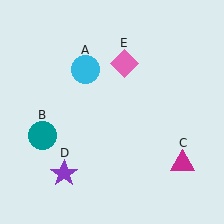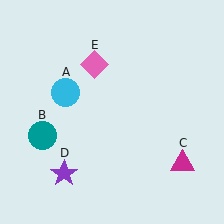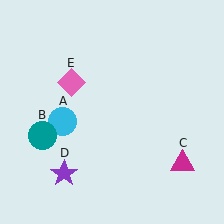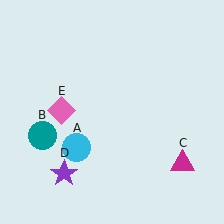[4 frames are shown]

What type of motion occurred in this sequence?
The cyan circle (object A), pink diamond (object E) rotated counterclockwise around the center of the scene.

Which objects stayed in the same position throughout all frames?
Teal circle (object B) and magenta triangle (object C) and purple star (object D) remained stationary.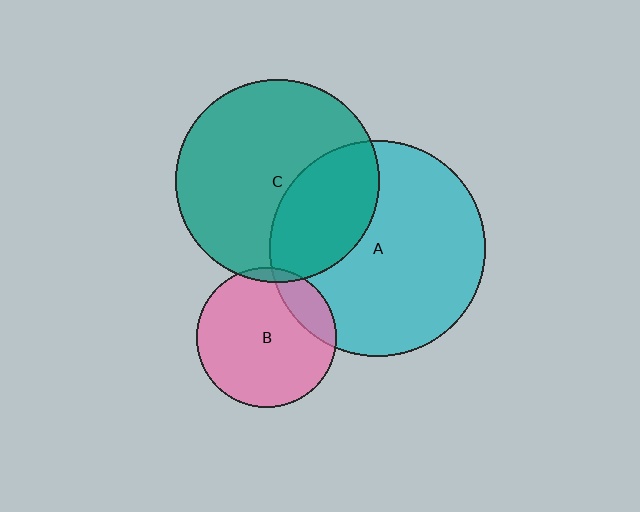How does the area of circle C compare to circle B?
Approximately 2.1 times.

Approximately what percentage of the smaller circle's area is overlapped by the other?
Approximately 15%.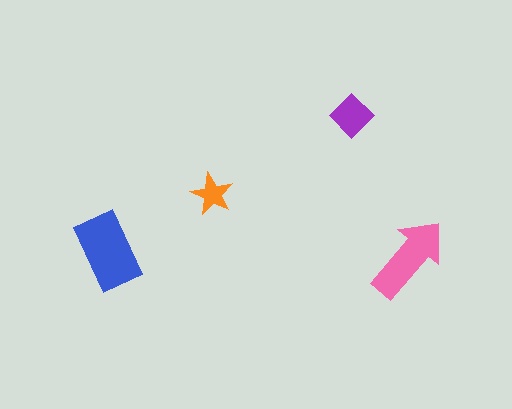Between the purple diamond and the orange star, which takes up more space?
The purple diamond.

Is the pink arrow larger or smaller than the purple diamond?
Larger.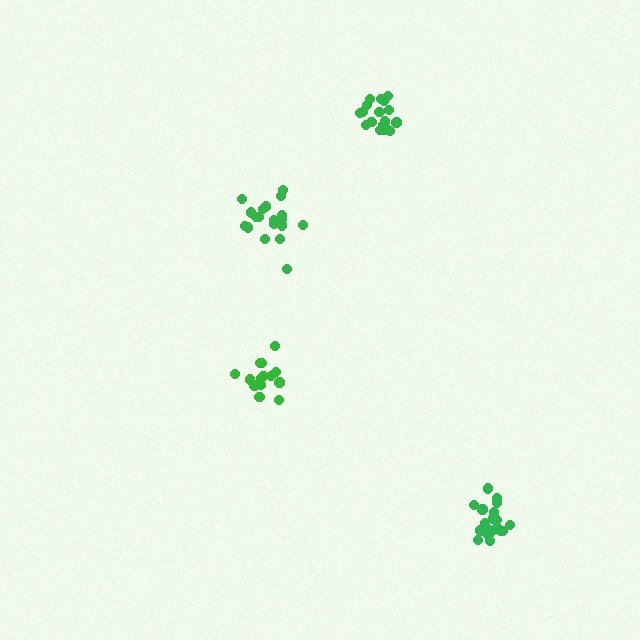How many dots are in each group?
Group 1: 20 dots, Group 2: 15 dots, Group 3: 18 dots, Group 4: 20 dots (73 total).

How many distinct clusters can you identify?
There are 4 distinct clusters.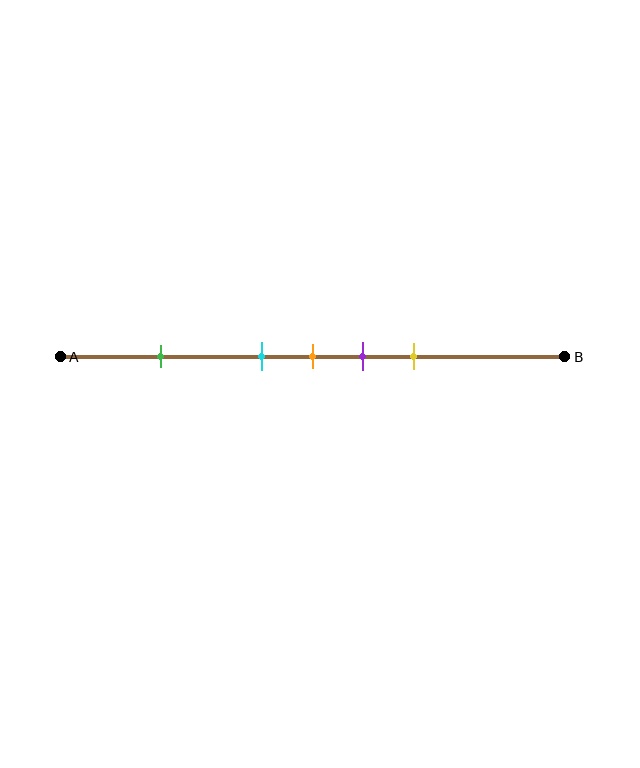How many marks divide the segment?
There are 5 marks dividing the segment.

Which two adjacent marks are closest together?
The cyan and orange marks are the closest adjacent pair.